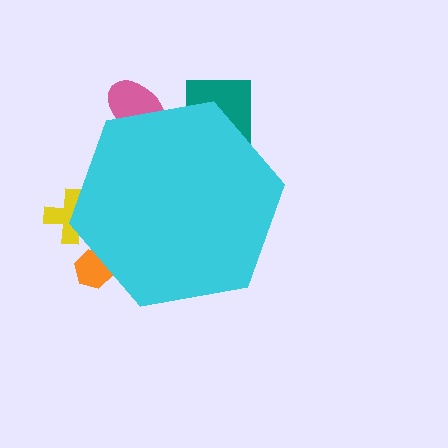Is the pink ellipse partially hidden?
Yes, the pink ellipse is partially hidden behind the cyan hexagon.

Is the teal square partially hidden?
Yes, the teal square is partially hidden behind the cyan hexagon.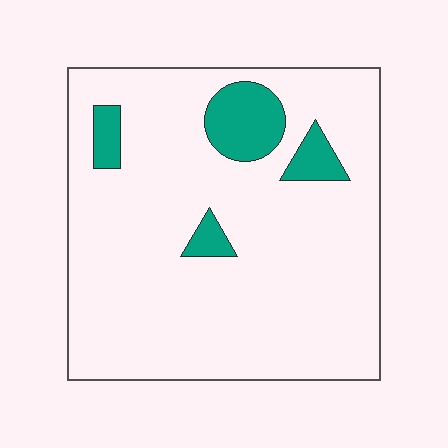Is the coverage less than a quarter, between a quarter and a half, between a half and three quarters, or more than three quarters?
Less than a quarter.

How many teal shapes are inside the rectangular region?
4.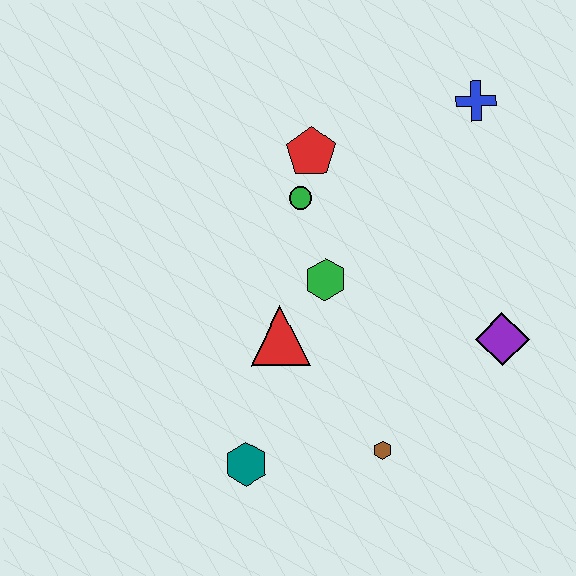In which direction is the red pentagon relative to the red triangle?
The red pentagon is above the red triangle.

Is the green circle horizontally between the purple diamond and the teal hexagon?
Yes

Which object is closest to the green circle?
The red pentagon is closest to the green circle.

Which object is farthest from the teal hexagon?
The blue cross is farthest from the teal hexagon.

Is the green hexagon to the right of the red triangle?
Yes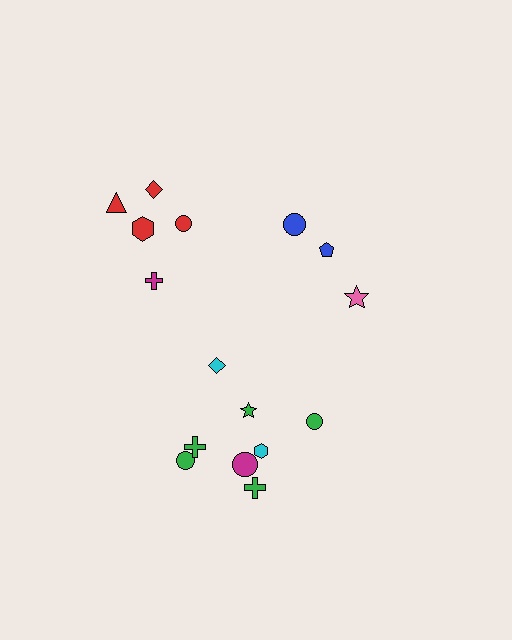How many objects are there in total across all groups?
There are 16 objects.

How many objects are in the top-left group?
There are 5 objects.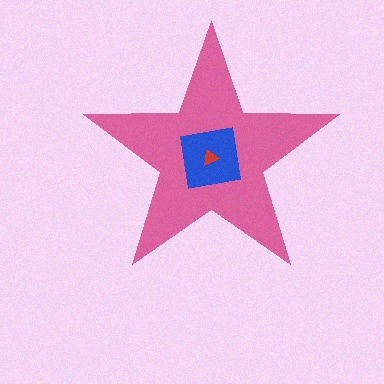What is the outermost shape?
The pink star.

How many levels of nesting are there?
3.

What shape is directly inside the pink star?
The blue square.